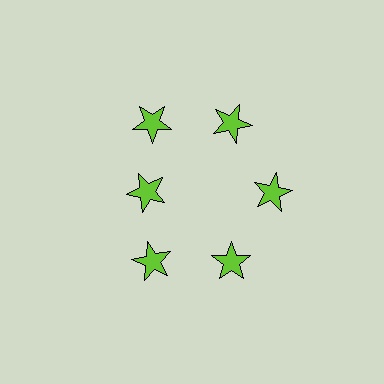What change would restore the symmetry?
The symmetry would be restored by moving it outward, back onto the ring so that all 6 stars sit at equal angles and equal distance from the center.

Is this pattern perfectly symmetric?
No. The 6 lime stars are arranged in a ring, but one element near the 9 o'clock position is pulled inward toward the center, breaking the 6-fold rotational symmetry.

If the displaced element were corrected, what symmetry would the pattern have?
It would have 6-fold rotational symmetry — the pattern would map onto itself every 60 degrees.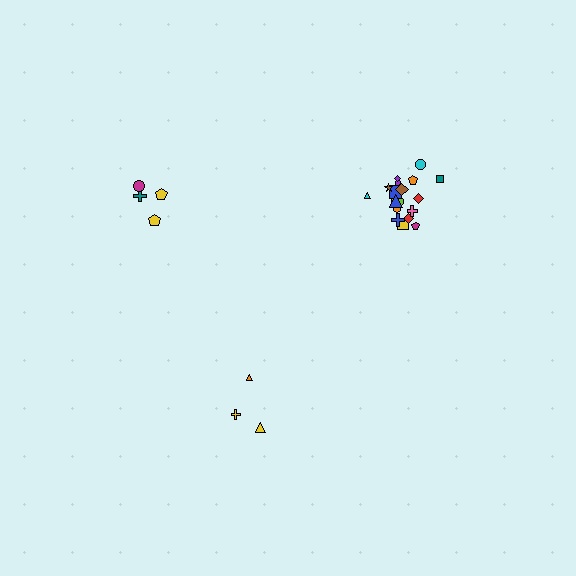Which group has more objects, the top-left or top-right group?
The top-right group.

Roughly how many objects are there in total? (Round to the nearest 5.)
Roughly 25 objects in total.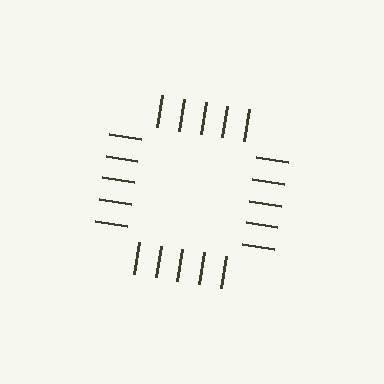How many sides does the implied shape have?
4 sides — the line-ends trace a square.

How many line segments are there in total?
20 — 5 along each of the 4 edges.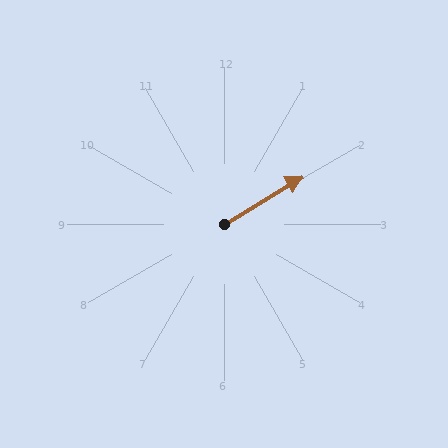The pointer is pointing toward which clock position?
Roughly 2 o'clock.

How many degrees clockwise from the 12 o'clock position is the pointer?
Approximately 59 degrees.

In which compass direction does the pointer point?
Northeast.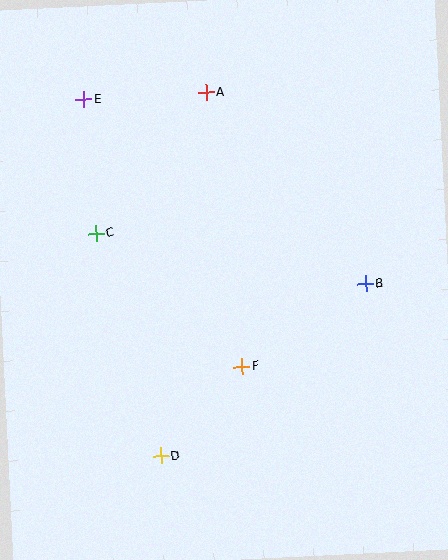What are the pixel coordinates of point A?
Point A is at (206, 93).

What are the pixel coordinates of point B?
Point B is at (366, 284).